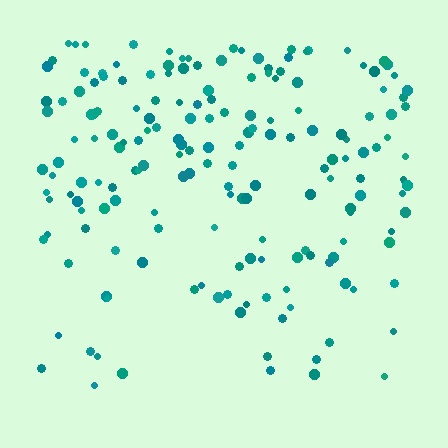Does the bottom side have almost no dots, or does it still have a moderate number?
Still a moderate number, just noticeably fewer than the top.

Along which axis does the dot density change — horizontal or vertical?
Vertical.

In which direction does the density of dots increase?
From bottom to top, with the top side densest.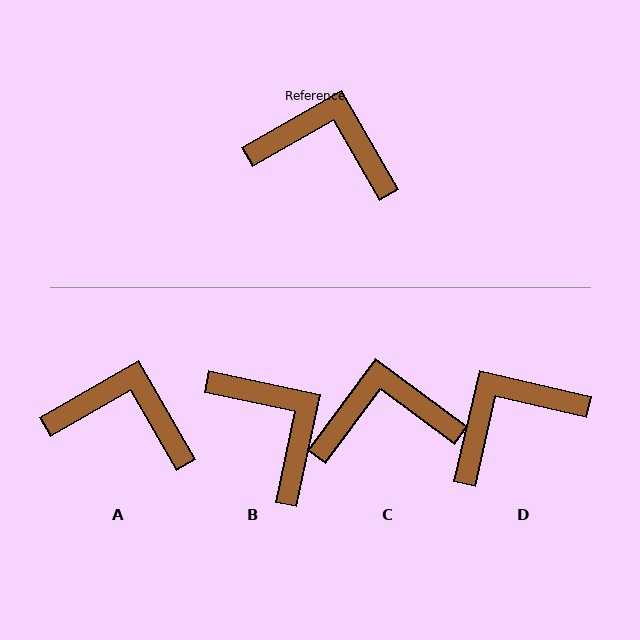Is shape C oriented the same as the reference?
No, it is off by about 24 degrees.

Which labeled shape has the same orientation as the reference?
A.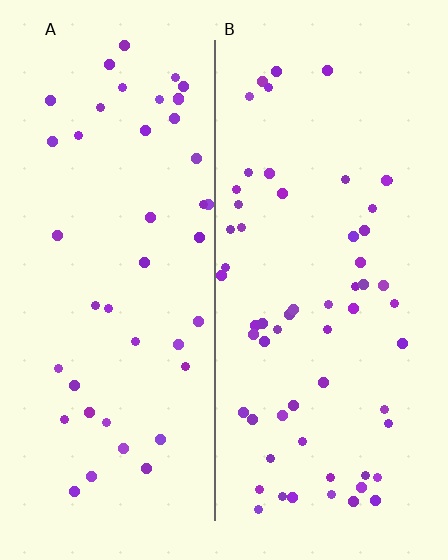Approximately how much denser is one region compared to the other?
Approximately 1.4× — region B over region A.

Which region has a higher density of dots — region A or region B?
B (the right).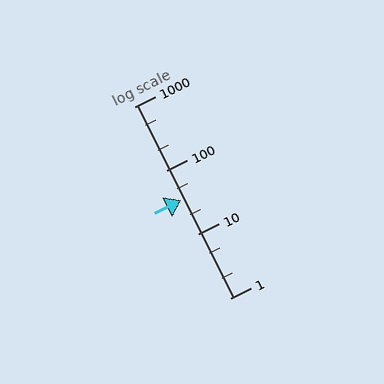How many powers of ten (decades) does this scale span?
The scale spans 3 decades, from 1 to 1000.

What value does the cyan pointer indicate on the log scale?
The pointer indicates approximately 34.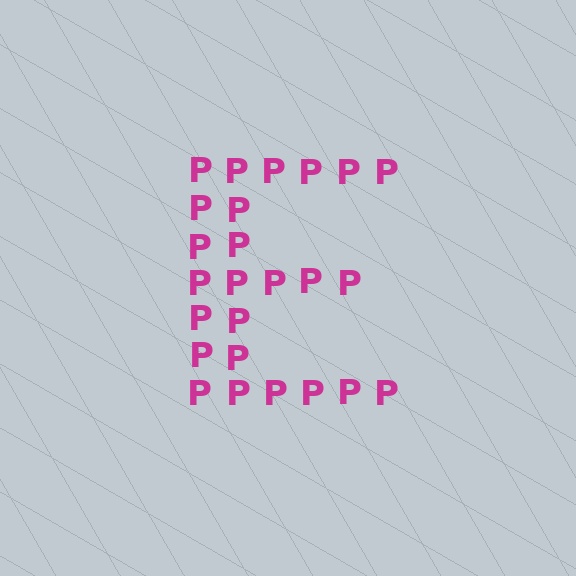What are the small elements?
The small elements are letter P's.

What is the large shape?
The large shape is the letter E.